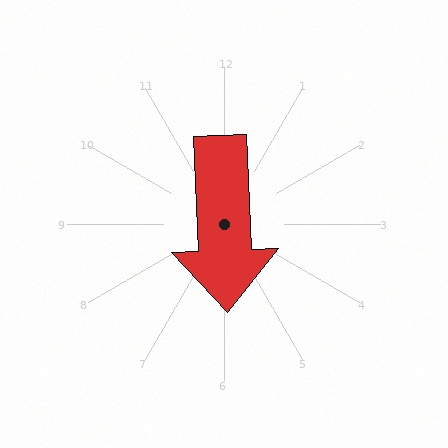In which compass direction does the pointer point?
South.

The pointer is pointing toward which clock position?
Roughly 6 o'clock.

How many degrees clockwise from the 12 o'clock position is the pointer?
Approximately 178 degrees.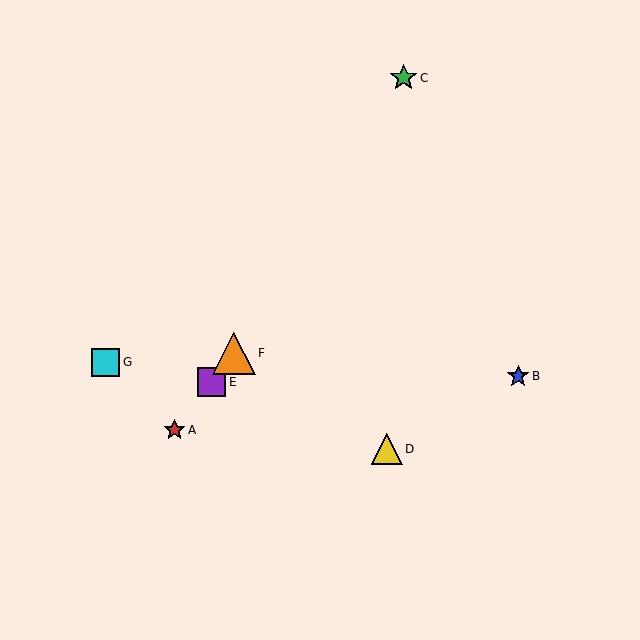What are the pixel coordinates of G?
Object G is at (106, 362).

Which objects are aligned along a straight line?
Objects A, E, F are aligned along a straight line.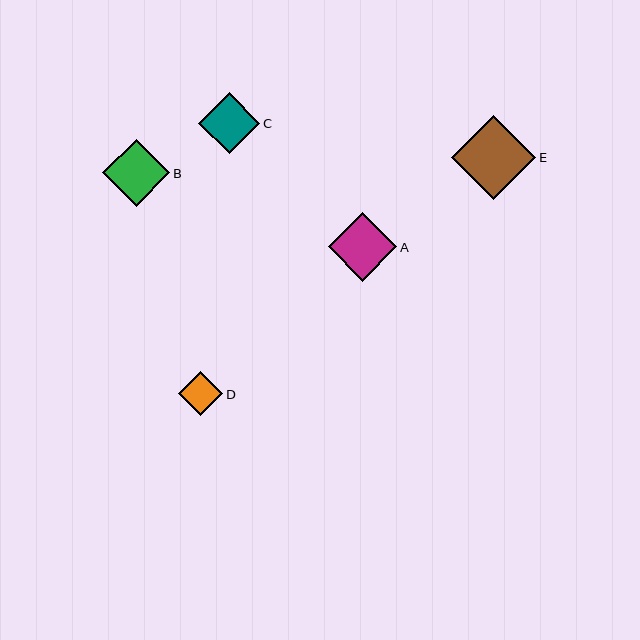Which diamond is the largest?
Diamond E is the largest with a size of approximately 84 pixels.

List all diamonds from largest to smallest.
From largest to smallest: E, A, B, C, D.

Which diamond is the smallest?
Diamond D is the smallest with a size of approximately 44 pixels.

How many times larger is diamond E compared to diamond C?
Diamond E is approximately 1.4 times the size of diamond C.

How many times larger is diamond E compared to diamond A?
Diamond E is approximately 1.2 times the size of diamond A.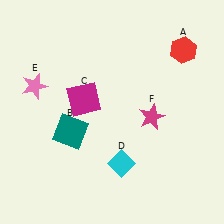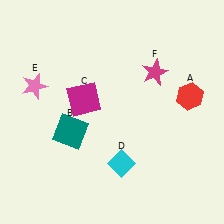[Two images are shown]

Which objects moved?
The objects that moved are: the red hexagon (A), the magenta star (F).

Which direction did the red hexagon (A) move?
The red hexagon (A) moved down.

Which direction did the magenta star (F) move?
The magenta star (F) moved up.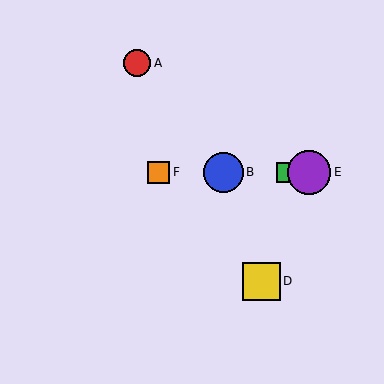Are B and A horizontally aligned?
No, B is at y≈172 and A is at y≈63.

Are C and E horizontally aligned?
Yes, both are at y≈172.